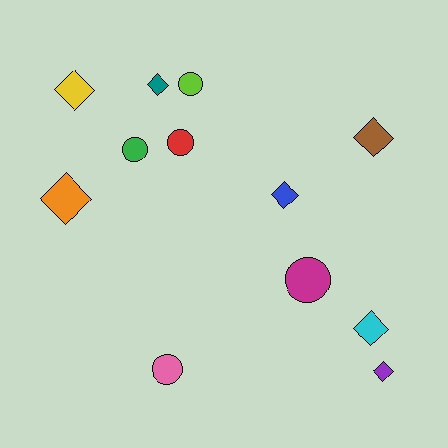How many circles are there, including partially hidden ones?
There are 5 circles.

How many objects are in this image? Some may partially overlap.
There are 12 objects.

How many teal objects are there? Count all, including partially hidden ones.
There is 1 teal object.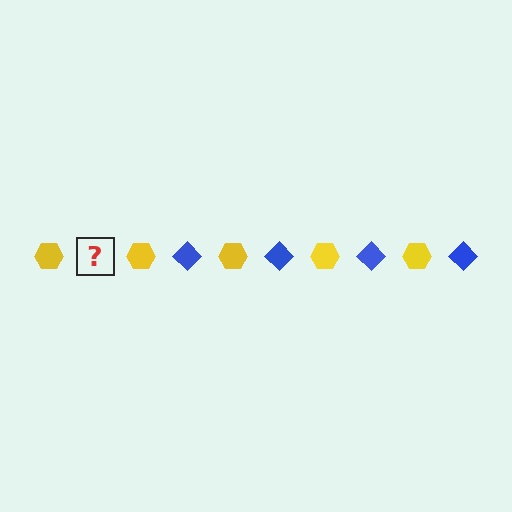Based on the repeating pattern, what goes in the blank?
The blank should be a blue diamond.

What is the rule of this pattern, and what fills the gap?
The rule is that the pattern alternates between yellow hexagon and blue diamond. The gap should be filled with a blue diamond.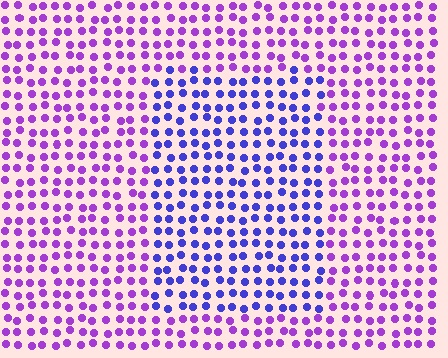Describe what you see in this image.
The image is filled with small purple elements in a uniform arrangement. A rectangle-shaped region is visible where the elements are tinted to a slightly different hue, forming a subtle color boundary.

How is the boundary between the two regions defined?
The boundary is defined purely by a slight shift in hue (about 39 degrees). Spacing, size, and orientation are identical on both sides.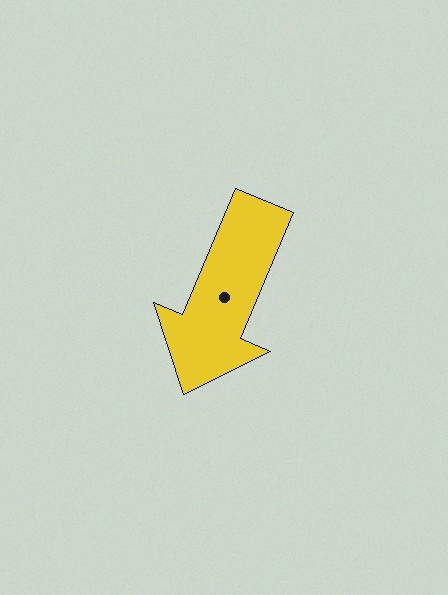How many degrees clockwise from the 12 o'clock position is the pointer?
Approximately 203 degrees.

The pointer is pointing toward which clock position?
Roughly 7 o'clock.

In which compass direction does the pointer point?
Southwest.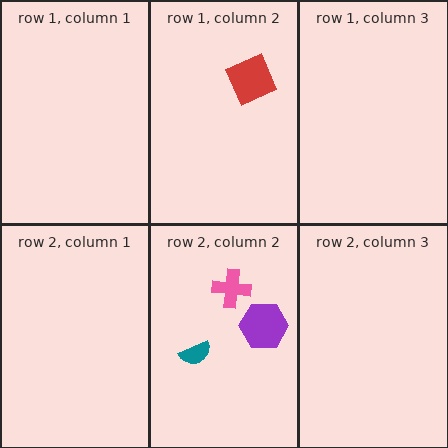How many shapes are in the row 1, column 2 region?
1.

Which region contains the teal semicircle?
The row 2, column 2 region.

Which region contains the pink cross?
The row 2, column 2 region.